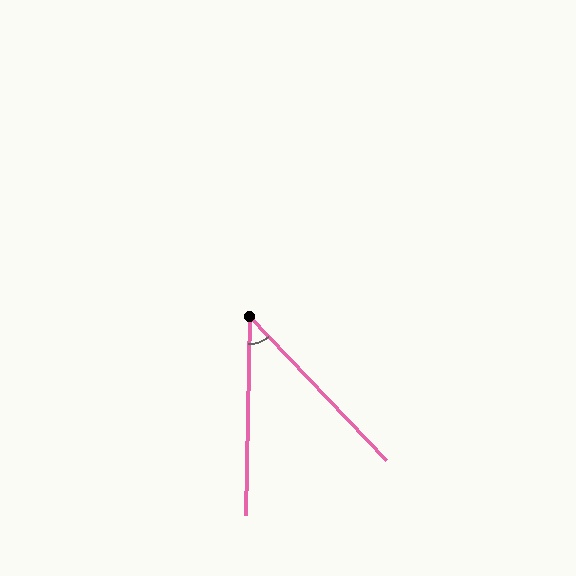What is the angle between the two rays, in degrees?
Approximately 45 degrees.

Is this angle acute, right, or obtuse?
It is acute.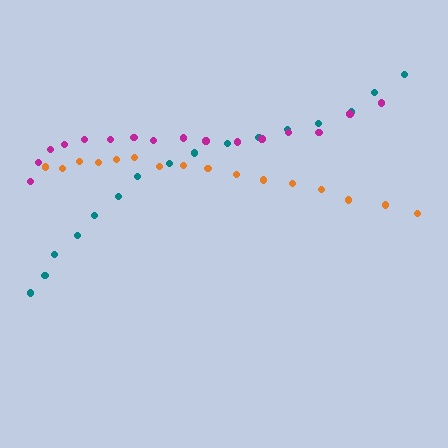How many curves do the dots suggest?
There are 3 distinct paths.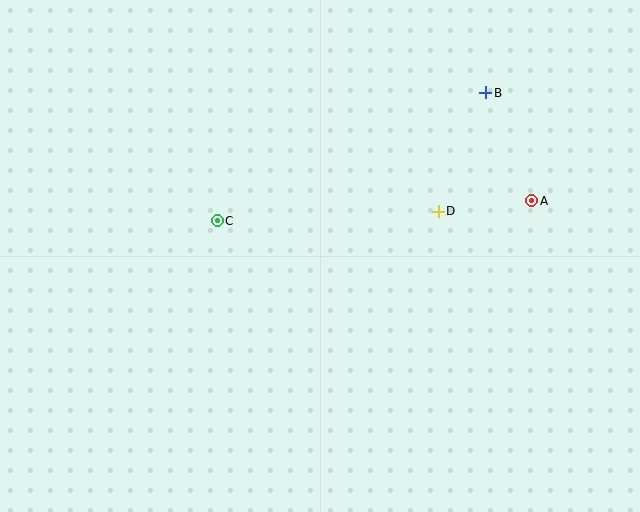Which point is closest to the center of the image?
Point C at (217, 221) is closest to the center.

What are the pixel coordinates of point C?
Point C is at (217, 221).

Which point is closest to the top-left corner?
Point C is closest to the top-left corner.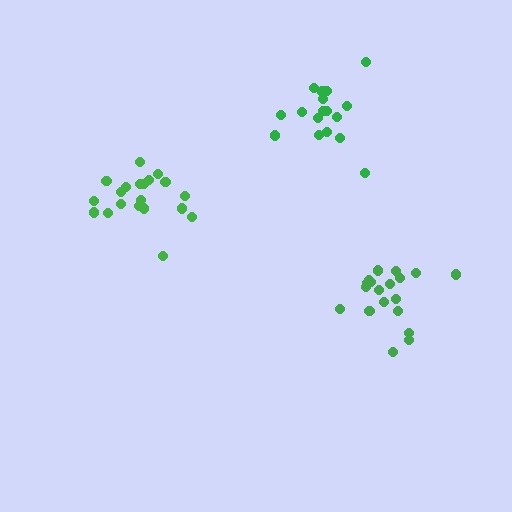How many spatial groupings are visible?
There are 3 spatial groupings.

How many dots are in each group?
Group 1: 17 dots, Group 2: 19 dots, Group 3: 20 dots (56 total).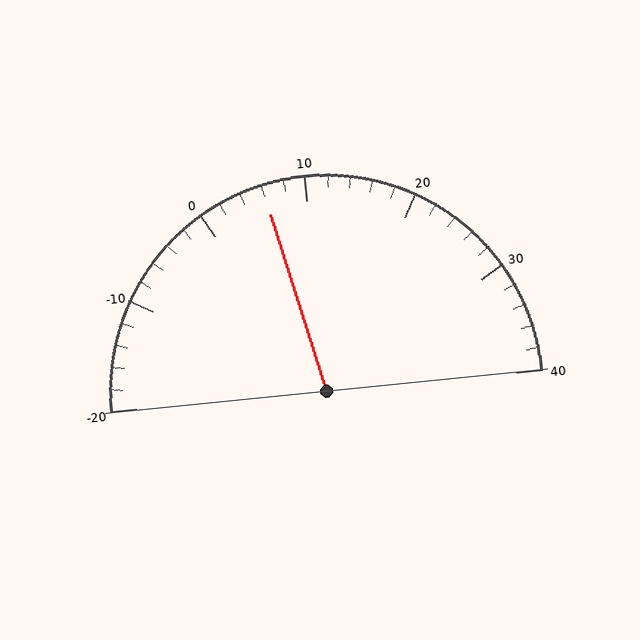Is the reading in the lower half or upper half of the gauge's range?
The reading is in the lower half of the range (-20 to 40).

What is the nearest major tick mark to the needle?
The nearest major tick mark is 10.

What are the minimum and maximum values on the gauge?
The gauge ranges from -20 to 40.